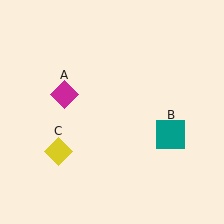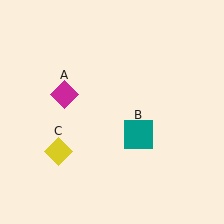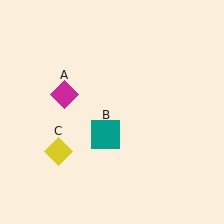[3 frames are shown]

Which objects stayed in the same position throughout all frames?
Magenta diamond (object A) and yellow diamond (object C) remained stationary.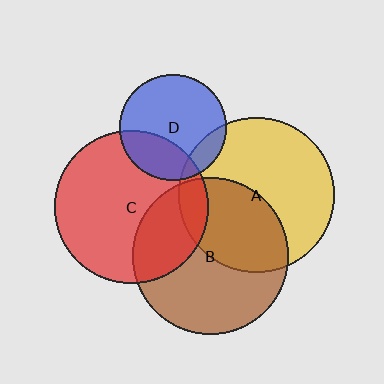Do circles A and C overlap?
Yes.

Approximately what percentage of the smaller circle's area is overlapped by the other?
Approximately 10%.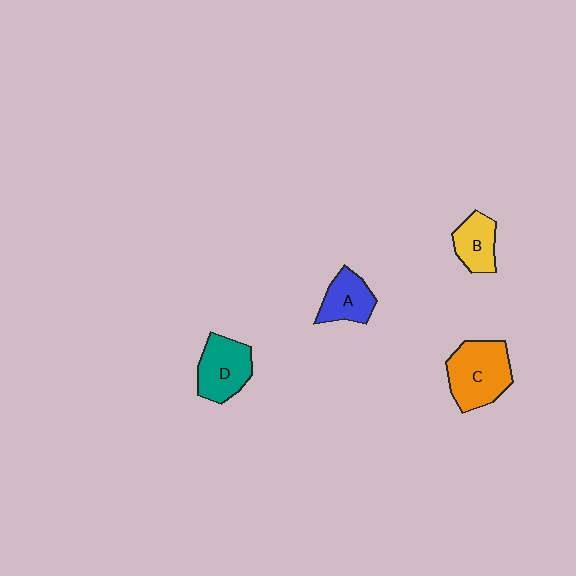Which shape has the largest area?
Shape C (orange).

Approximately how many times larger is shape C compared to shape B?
Approximately 1.7 times.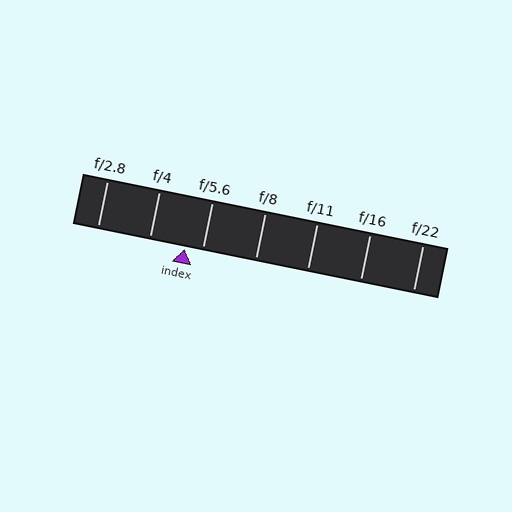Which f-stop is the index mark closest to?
The index mark is closest to f/5.6.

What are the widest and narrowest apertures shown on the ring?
The widest aperture shown is f/2.8 and the narrowest is f/22.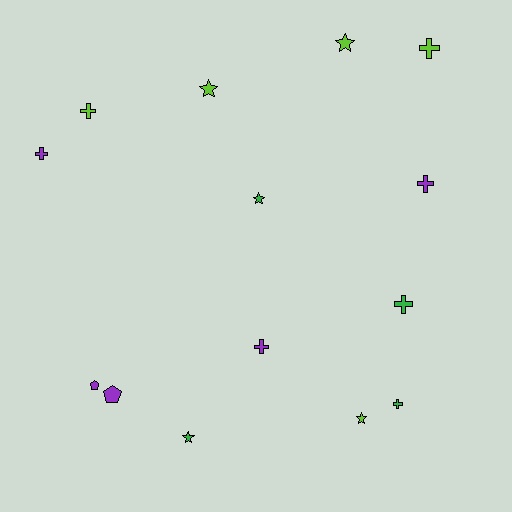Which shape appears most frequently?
Cross, with 7 objects.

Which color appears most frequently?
Purple, with 5 objects.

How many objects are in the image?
There are 14 objects.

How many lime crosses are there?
There are 2 lime crosses.